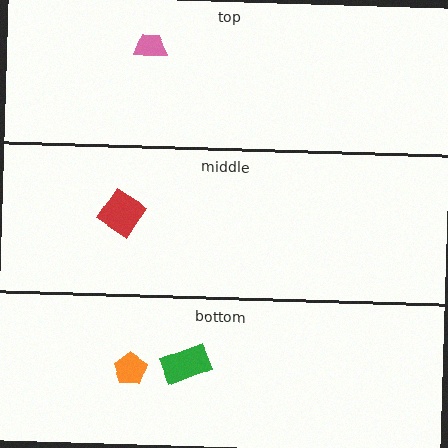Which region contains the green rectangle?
The bottom region.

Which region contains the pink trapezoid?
The top region.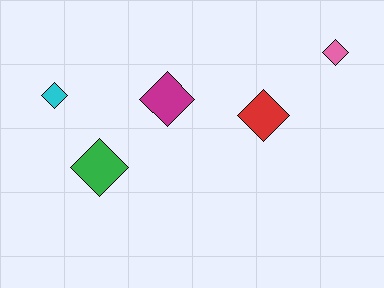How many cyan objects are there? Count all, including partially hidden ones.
There is 1 cyan object.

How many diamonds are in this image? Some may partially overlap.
There are 5 diamonds.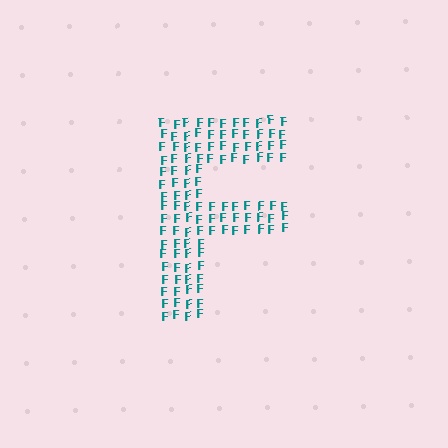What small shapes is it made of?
It is made of small letter F's.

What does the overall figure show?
The overall figure shows the letter F.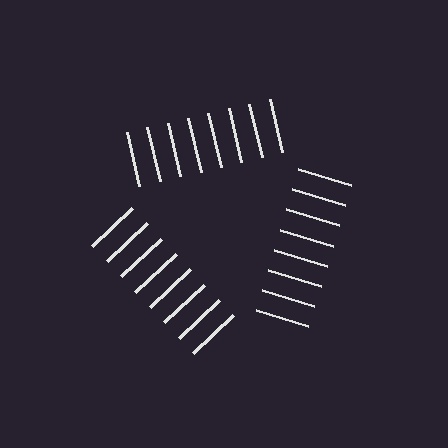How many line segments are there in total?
24 — 8 along each of the 3 edges.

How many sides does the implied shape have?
3 sides — the line-ends trace a triangle.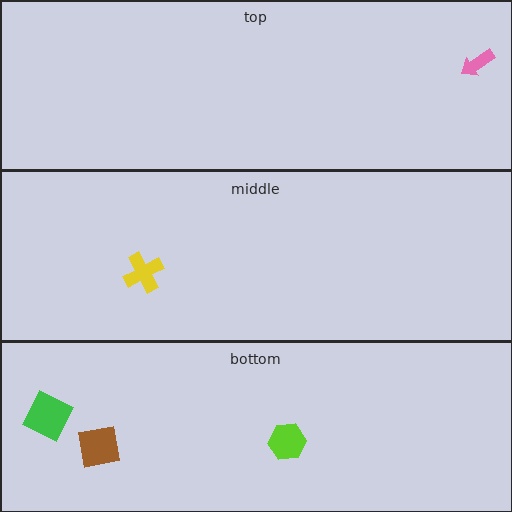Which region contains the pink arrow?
The top region.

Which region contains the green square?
The bottom region.